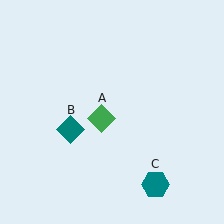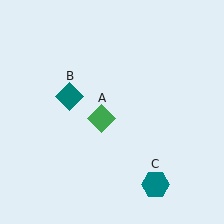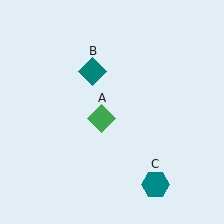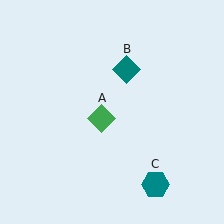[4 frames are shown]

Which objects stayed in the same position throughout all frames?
Green diamond (object A) and teal hexagon (object C) remained stationary.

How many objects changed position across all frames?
1 object changed position: teal diamond (object B).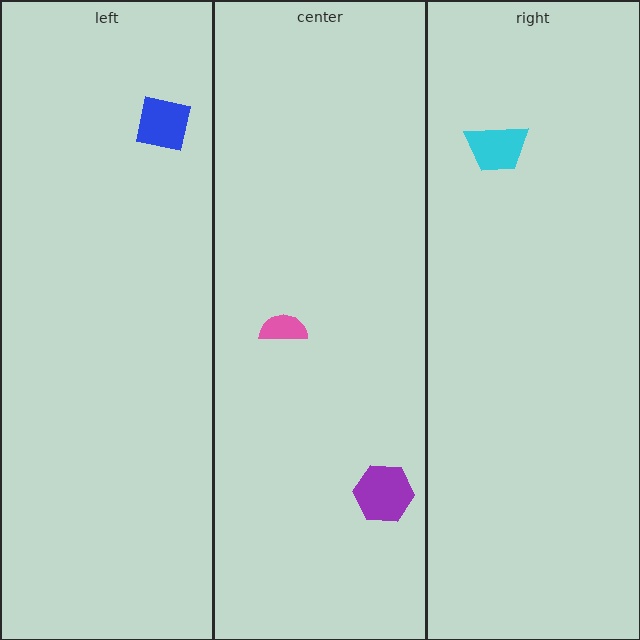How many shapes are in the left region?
1.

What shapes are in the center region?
The pink semicircle, the purple hexagon.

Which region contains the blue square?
The left region.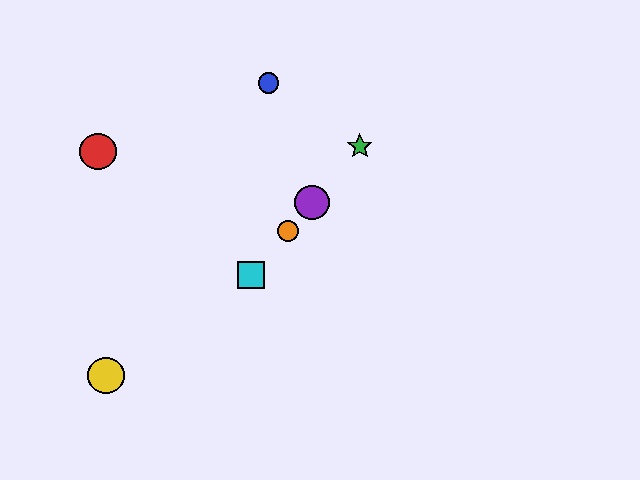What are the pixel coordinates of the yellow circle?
The yellow circle is at (106, 376).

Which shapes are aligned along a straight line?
The green star, the purple circle, the orange circle, the cyan square are aligned along a straight line.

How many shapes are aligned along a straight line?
4 shapes (the green star, the purple circle, the orange circle, the cyan square) are aligned along a straight line.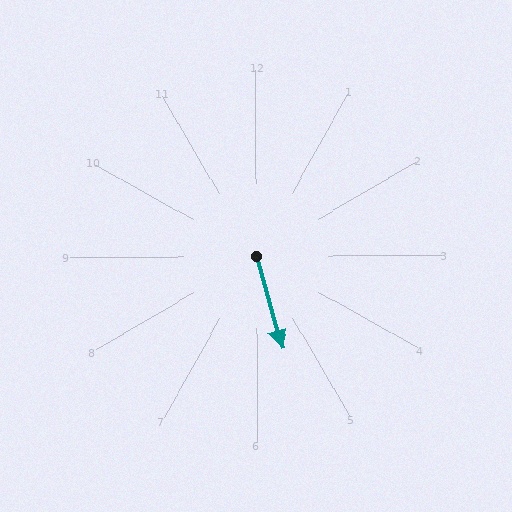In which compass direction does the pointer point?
South.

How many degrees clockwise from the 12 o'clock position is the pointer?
Approximately 165 degrees.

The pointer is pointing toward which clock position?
Roughly 5 o'clock.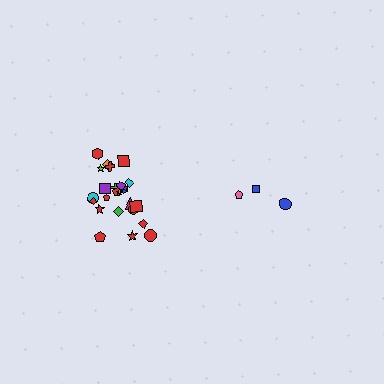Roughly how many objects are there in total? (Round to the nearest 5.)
Roughly 30 objects in total.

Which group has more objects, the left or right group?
The left group.